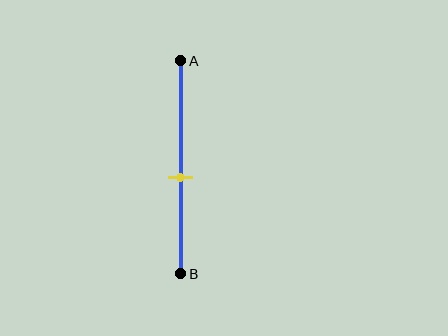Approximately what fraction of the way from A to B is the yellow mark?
The yellow mark is approximately 55% of the way from A to B.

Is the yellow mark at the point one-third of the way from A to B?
No, the mark is at about 55% from A, not at the 33% one-third point.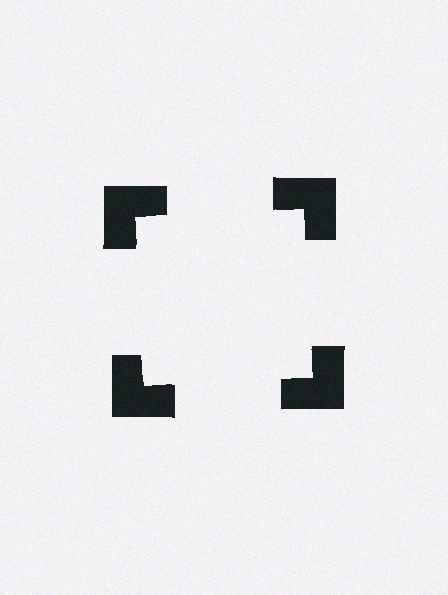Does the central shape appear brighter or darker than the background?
It typically appears slightly brighter than the background, even though no actual brightness change is drawn.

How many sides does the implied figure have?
4 sides.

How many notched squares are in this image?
There are 4 — one at each vertex of the illusory square.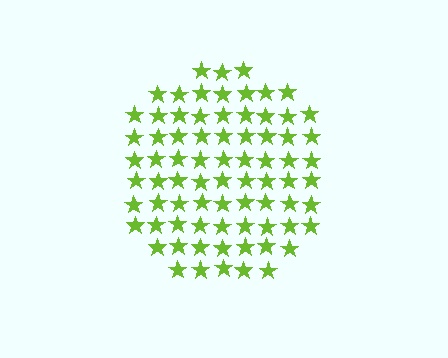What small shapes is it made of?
It is made of small stars.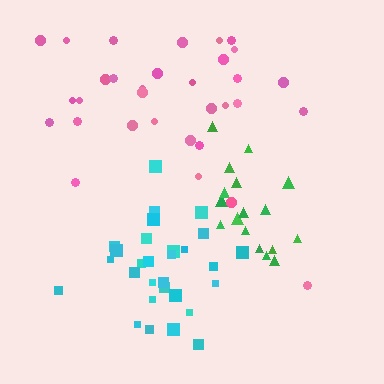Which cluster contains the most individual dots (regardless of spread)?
Pink (32).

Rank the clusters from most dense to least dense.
cyan, green, pink.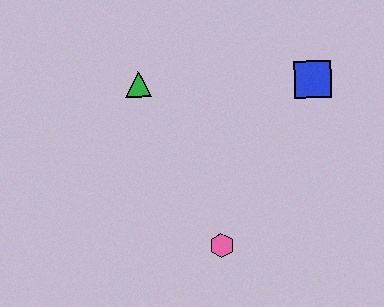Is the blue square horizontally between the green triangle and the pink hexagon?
No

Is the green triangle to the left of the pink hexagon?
Yes